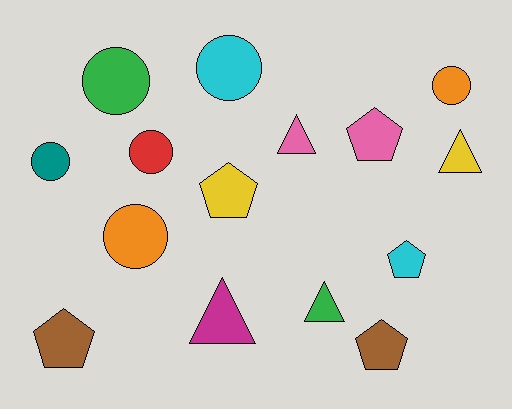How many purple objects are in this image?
There are no purple objects.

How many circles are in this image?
There are 6 circles.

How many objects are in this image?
There are 15 objects.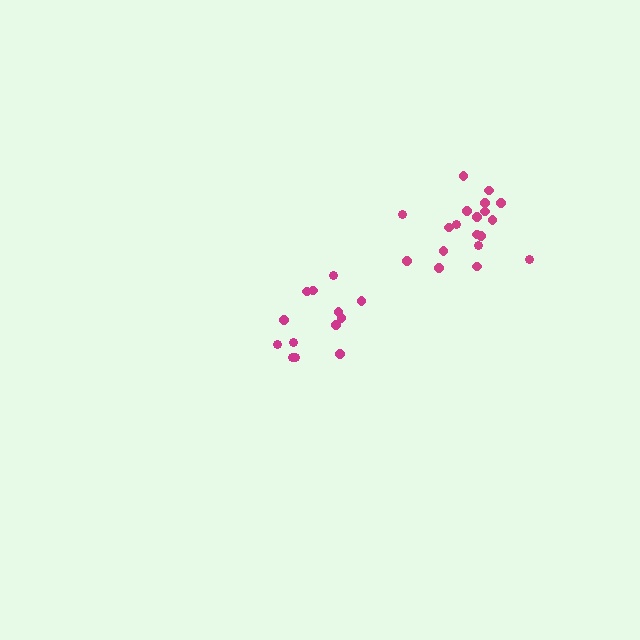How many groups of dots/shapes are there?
There are 2 groups.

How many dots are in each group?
Group 1: 13 dots, Group 2: 19 dots (32 total).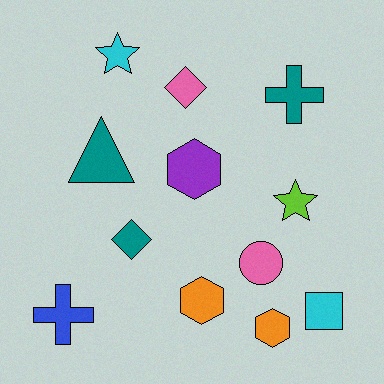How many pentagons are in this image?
There are no pentagons.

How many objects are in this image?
There are 12 objects.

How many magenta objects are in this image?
There are no magenta objects.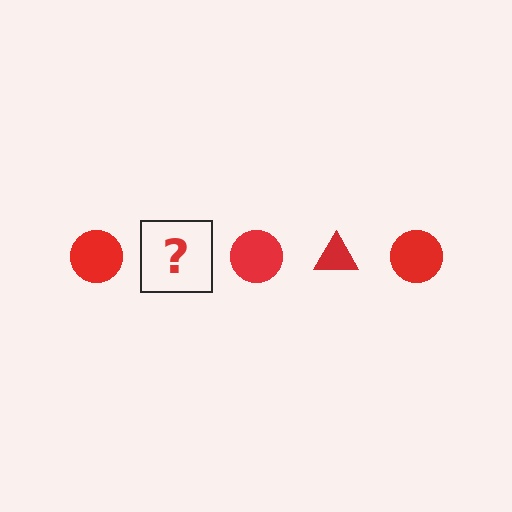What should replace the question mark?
The question mark should be replaced with a red triangle.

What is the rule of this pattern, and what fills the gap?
The rule is that the pattern cycles through circle, triangle shapes in red. The gap should be filled with a red triangle.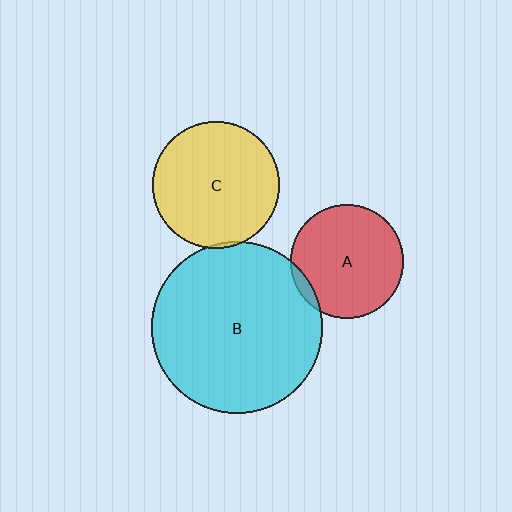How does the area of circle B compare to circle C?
Approximately 1.8 times.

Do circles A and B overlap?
Yes.